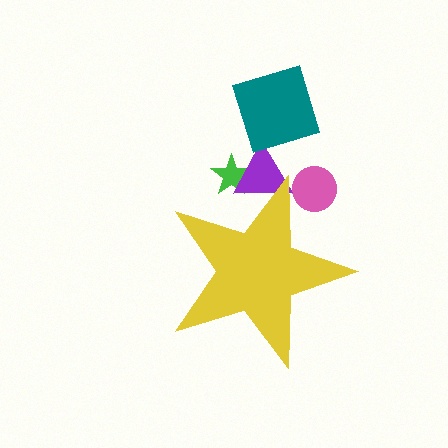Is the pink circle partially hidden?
Yes, the pink circle is partially hidden behind the yellow star.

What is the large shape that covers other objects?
A yellow star.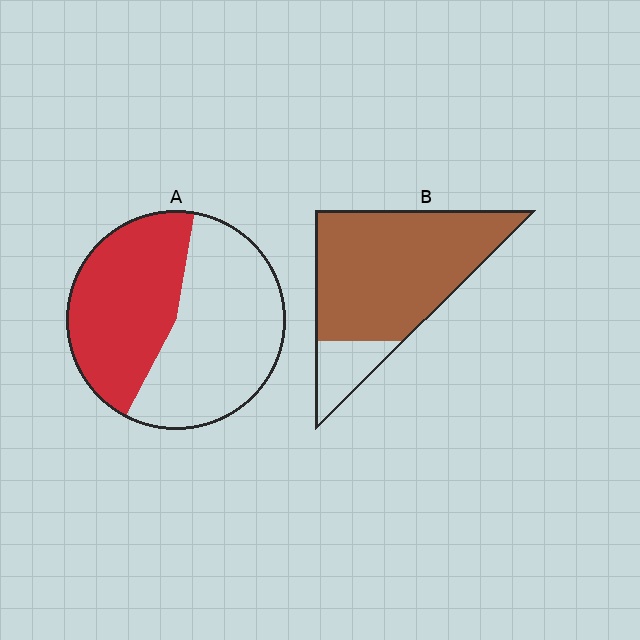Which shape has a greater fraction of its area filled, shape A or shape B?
Shape B.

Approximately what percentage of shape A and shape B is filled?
A is approximately 45% and B is approximately 85%.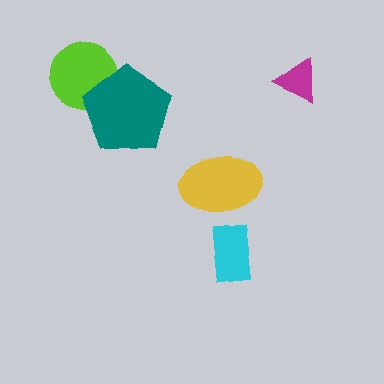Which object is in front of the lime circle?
The teal pentagon is in front of the lime circle.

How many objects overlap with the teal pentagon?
1 object overlaps with the teal pentagon.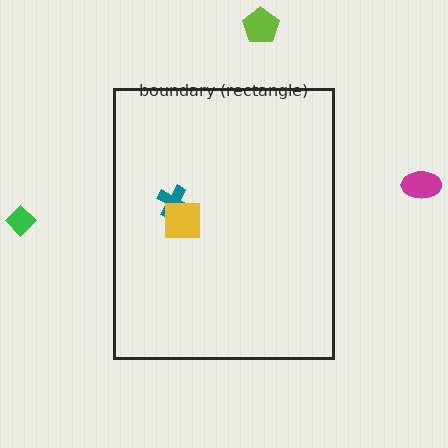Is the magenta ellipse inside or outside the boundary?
Outside.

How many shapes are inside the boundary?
2 inside, 3 outside.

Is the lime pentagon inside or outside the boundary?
Outside.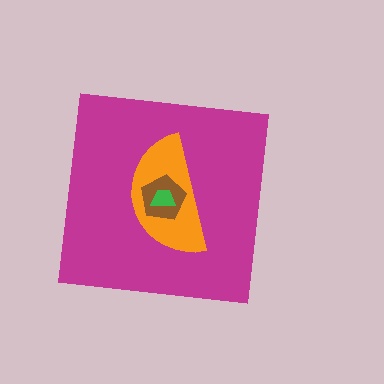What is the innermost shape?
The green trapezoid.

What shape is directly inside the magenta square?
The orange semicircle.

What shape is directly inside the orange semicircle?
The brown pentagon.